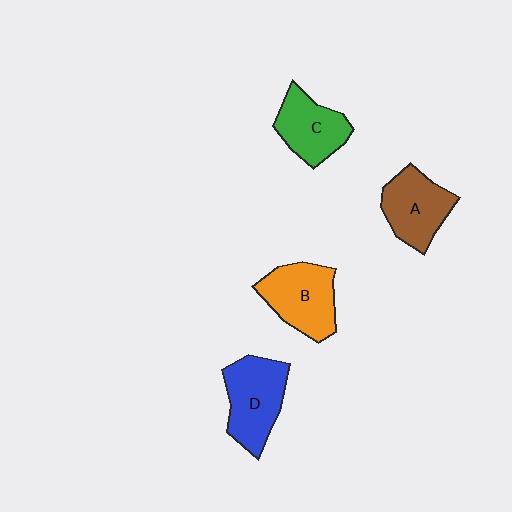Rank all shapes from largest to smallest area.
From largest to smallest: D (blue), B (orange), A (brown), C (green).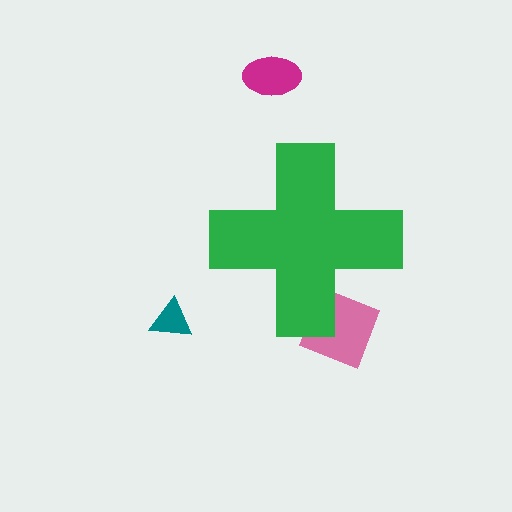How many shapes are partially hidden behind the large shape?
1 shape is partially hidden.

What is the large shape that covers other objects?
A green cross.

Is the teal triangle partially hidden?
No, the teal triangle is fully visible.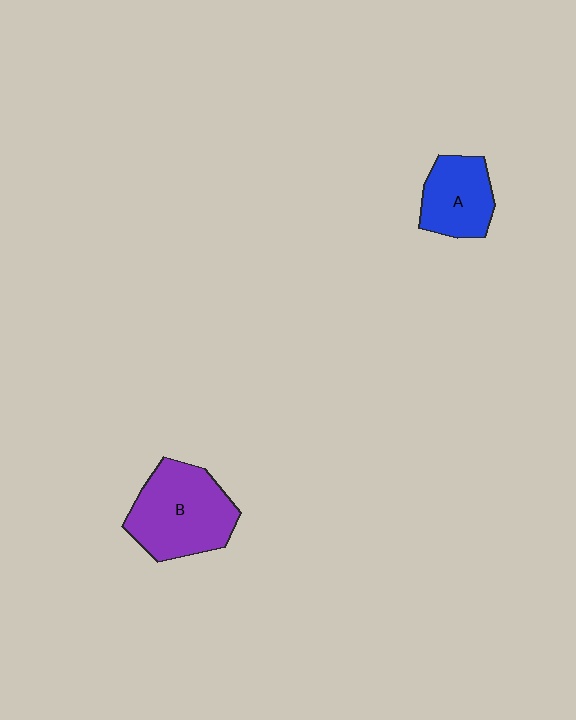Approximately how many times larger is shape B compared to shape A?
Approximately 1.6 times.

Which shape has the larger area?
Shape B (purple).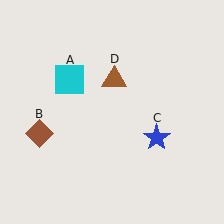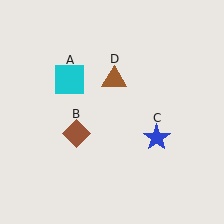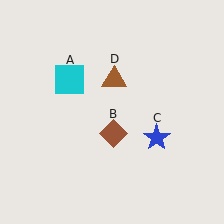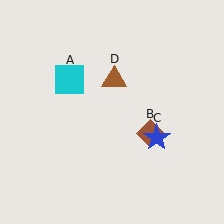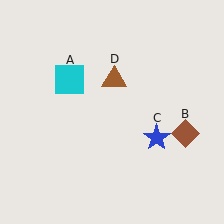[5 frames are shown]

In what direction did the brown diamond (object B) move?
The brown diamond (object B) moved right.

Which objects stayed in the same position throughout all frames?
Cyan square (object A) and blue star (object C) and brown triangle (object D) remained stationary.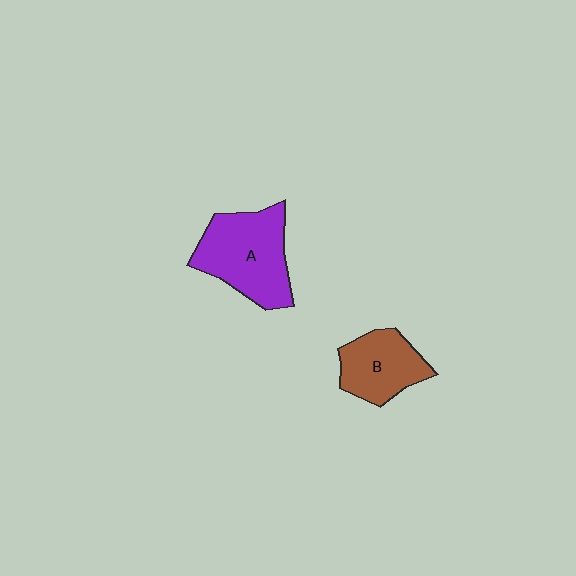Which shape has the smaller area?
Shape B (brown).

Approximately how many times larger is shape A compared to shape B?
Approximately 1.4 times.